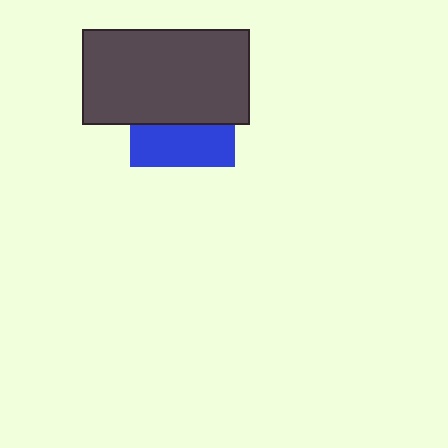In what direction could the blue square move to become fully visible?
The blue square could move down. That would shift it out from behind the dark gray rectangle entirely.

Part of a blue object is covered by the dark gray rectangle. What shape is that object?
It is a square.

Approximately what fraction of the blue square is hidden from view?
Roughly 60% of the blue square is hidden behind the dark gray rectangle.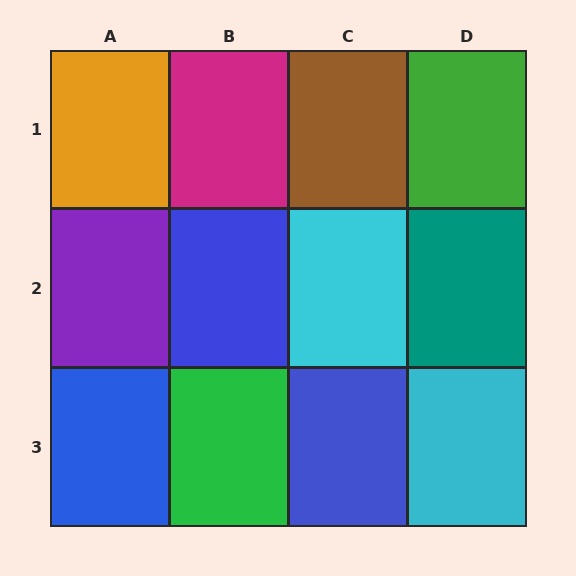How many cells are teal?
1 cell is teal.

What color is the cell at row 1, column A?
Orange.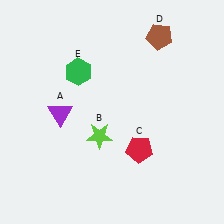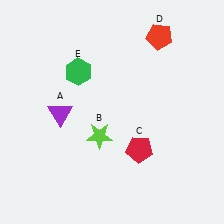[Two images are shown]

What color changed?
The pentagon (D) changed from brown in Image 1 to red in Image 2.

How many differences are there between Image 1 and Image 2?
There is 1 difference between the two images.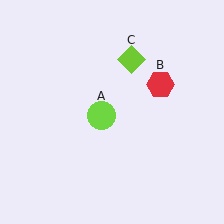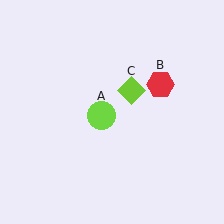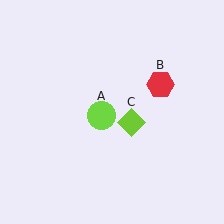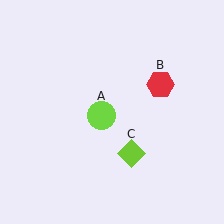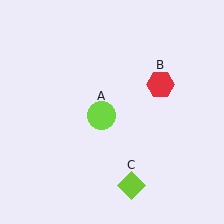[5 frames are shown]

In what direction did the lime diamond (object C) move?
The lime diamond (object C) moved down.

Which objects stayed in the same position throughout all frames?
Lime circle (object A) and red hexagon (object B) remained stationary.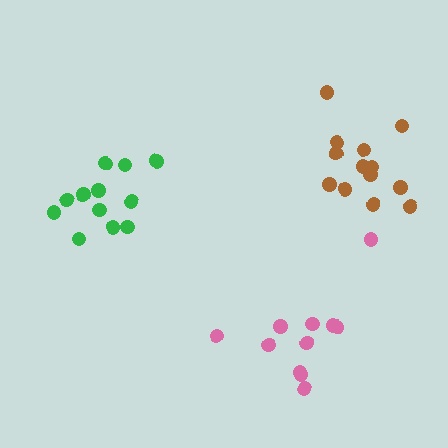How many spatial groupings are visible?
There are 3 spatial groupings.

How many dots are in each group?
Group 1: 12 dots, Group 2: 11 dots, Group 3: 13 dots (36 total).